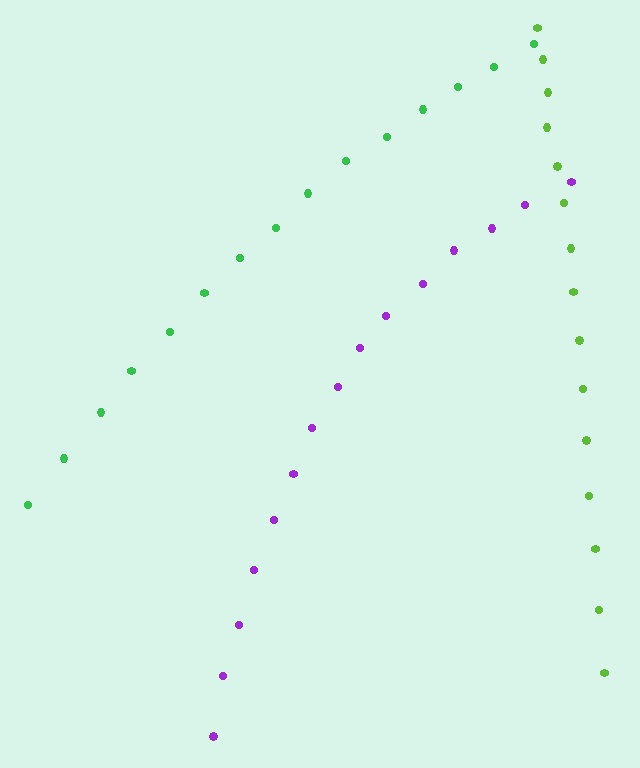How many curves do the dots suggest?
There are 3 distinct paths.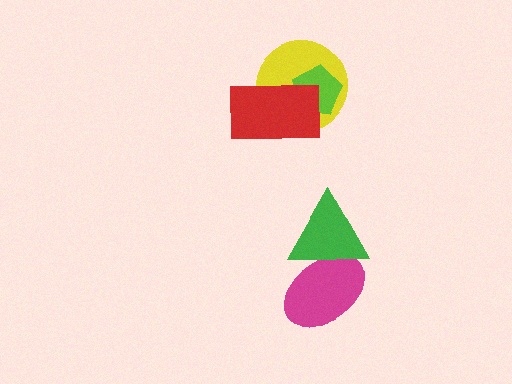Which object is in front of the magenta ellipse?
The green triangle is in front of the magenta ellipse.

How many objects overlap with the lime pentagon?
2 objects overlap with the lime pentagon.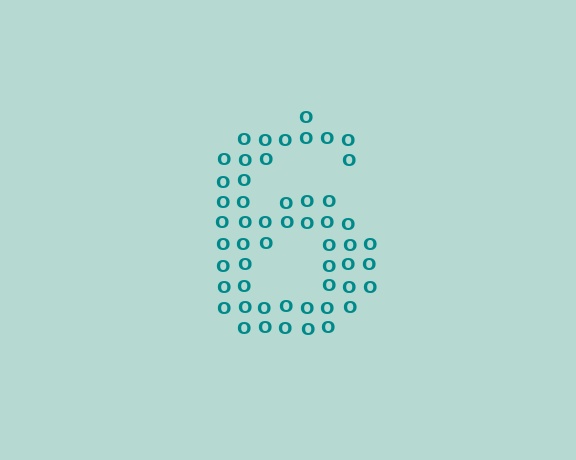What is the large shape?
The large shape is the digit 6.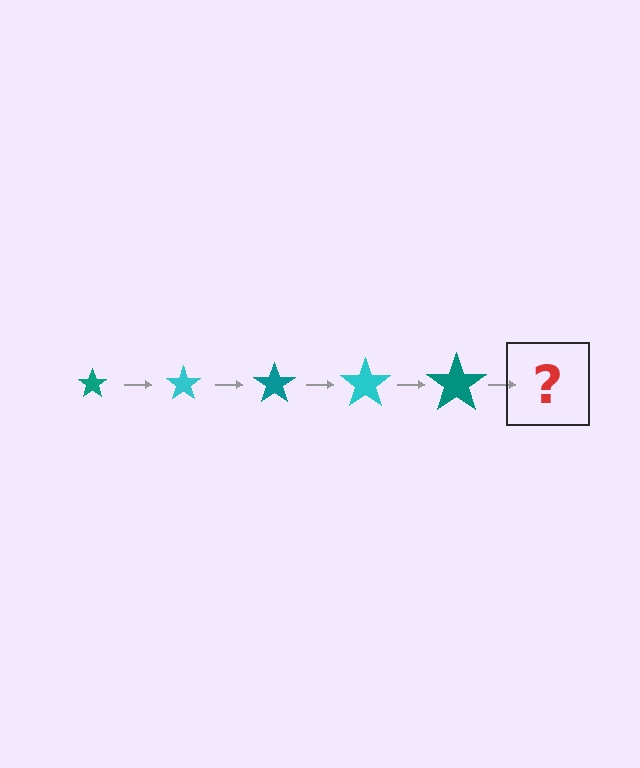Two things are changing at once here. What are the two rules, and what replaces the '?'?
The two rules are that the star grows larger each step and the color cycles through teal and cyan. The '?' should be a cyan star, larger than the previous one.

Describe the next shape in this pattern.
It should be a cyan star, larger than the previous one.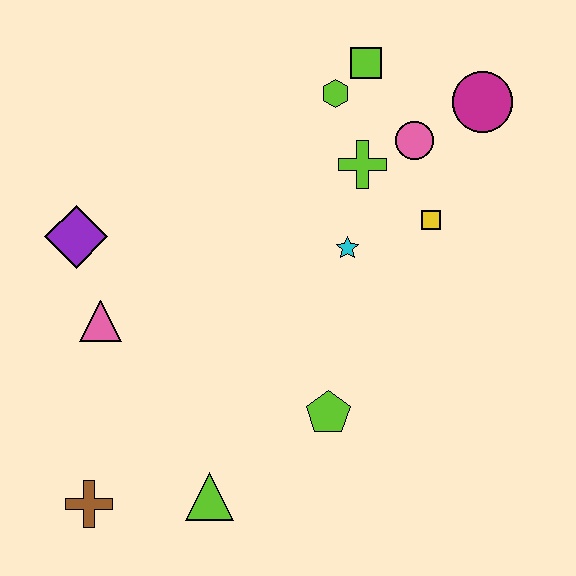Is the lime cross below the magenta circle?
Yes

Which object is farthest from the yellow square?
The brown cross is farthest from the yellow square.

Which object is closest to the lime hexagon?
The lime square is closest to the lime hexagon.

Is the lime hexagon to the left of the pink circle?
Yes